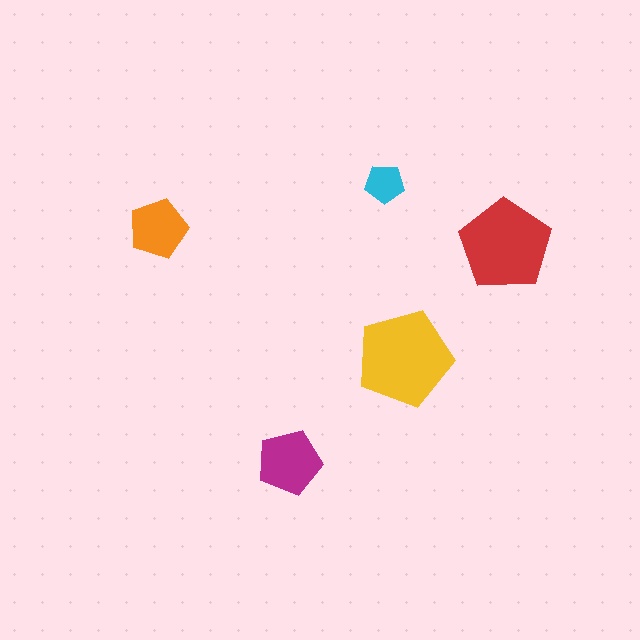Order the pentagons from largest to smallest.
the yellow one, the red one, the magenta one, the orange one, the cyan one.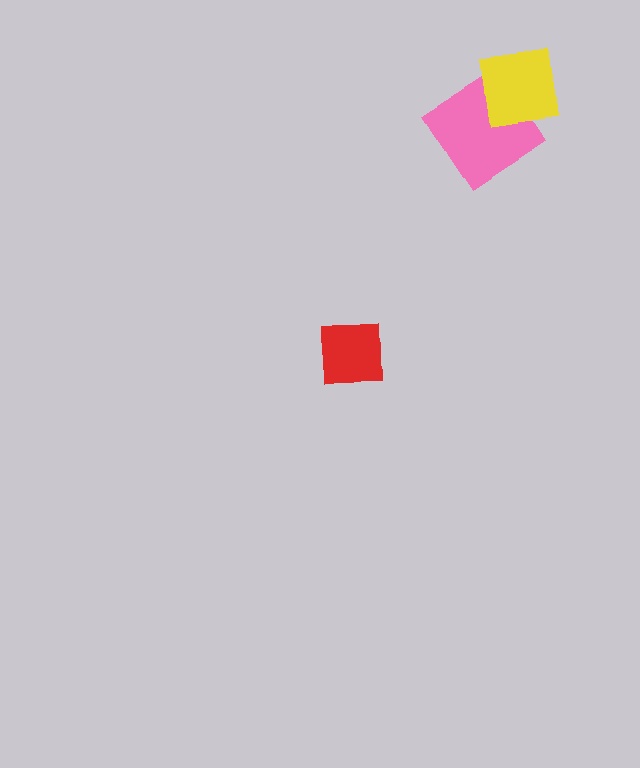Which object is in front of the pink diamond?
The yellow square is in front of the pink diamond.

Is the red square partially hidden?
No, no other shape covers it.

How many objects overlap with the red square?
0 objects overlap with the red square.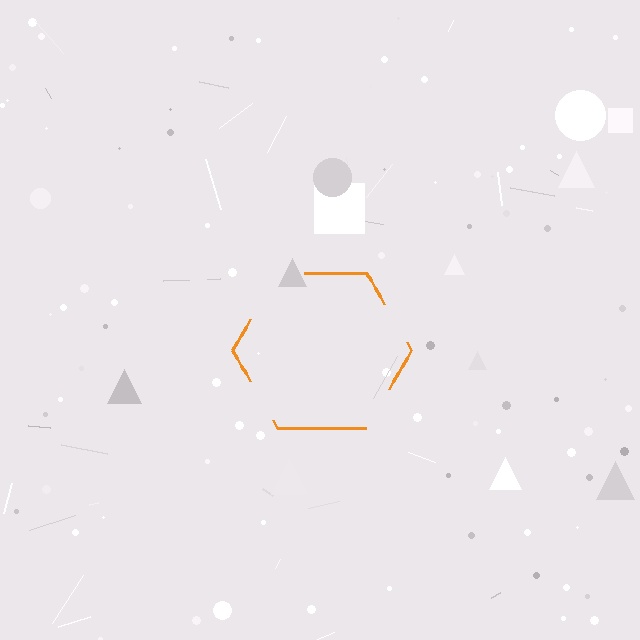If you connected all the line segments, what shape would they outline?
They would outline a hexagon.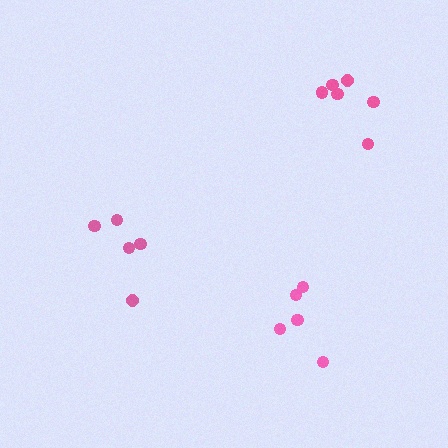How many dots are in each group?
Group 1: 6 dots, Group 2: 5 dots, Group 3: 5 dots (16 total).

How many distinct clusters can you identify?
There are 3 distinct clusters.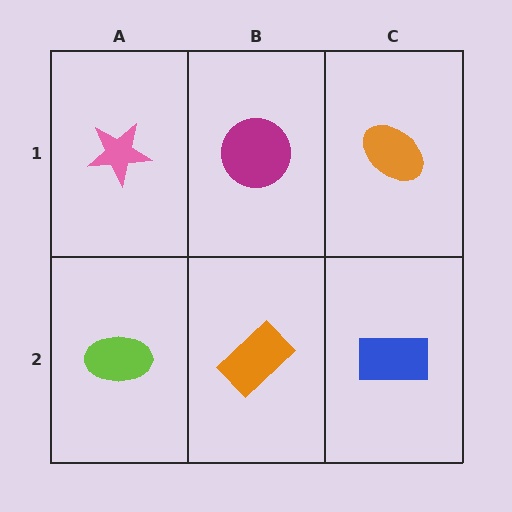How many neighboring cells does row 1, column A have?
2.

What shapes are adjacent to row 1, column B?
An orange rectangle (row 2, column B), a pink star (row 1, column A), an orange ellipse (row 1, column C).